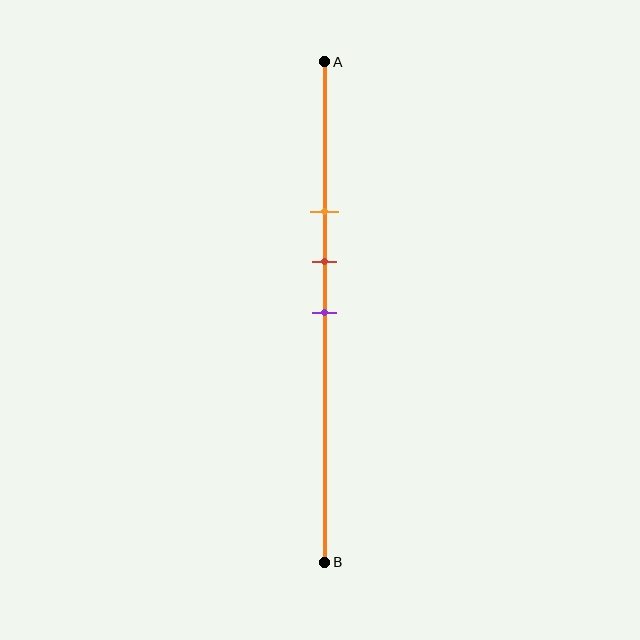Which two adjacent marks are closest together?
The red and purple marks are the closest adjacent pair.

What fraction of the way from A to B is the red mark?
The red mark is approximately 40% (0.4) of the way from A to B.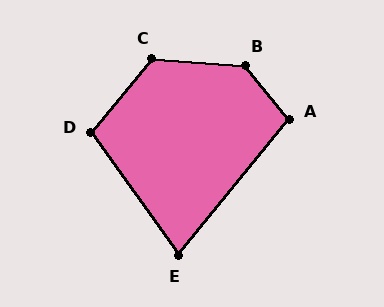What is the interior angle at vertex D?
Approximately 105 degrees (obtuse).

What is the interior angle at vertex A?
Approximately 102 degrees (obtuse).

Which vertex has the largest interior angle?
B, at approximately 133 degrees.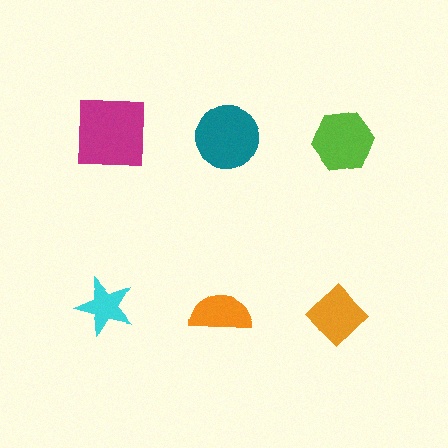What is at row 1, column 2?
A teal circle.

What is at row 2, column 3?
An orange diamond.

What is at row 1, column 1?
A magenta square.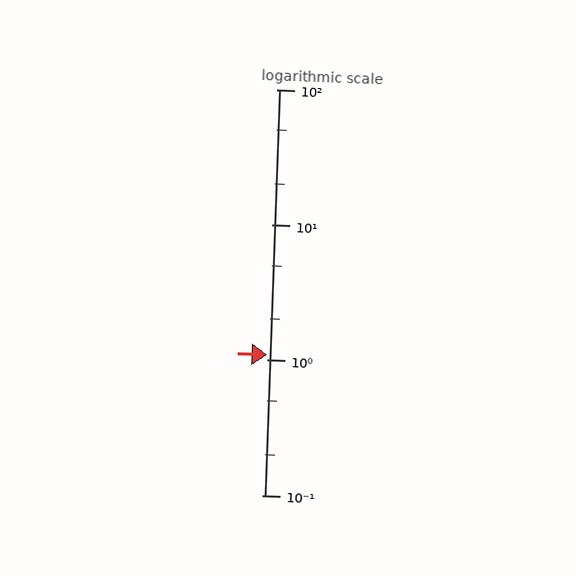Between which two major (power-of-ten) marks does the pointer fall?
The pointer is between 1 and 10.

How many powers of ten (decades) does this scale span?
The scale spans 3 decades, from 0.1 to 100.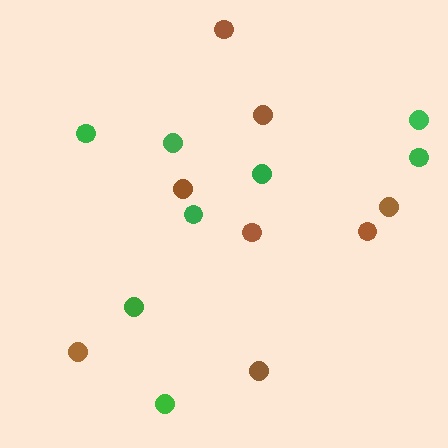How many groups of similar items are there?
There are 2 groups: one group of brown circles (8) and one group of green circles (8).